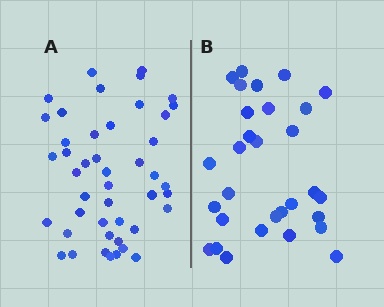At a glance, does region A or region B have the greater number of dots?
Region A (the left region) has more dots.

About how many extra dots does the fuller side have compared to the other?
Region A has approximately 15 more dots than region B.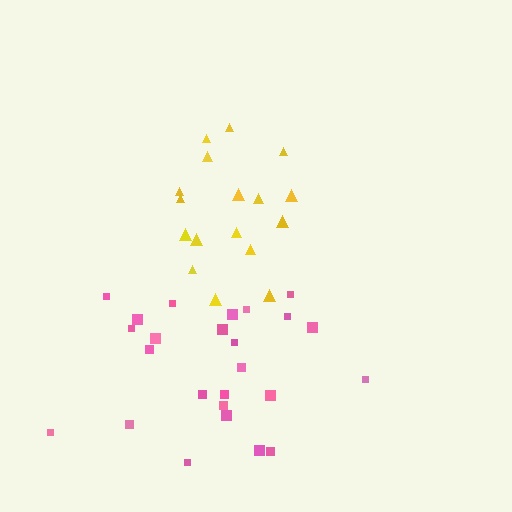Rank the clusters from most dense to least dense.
yellow, pink.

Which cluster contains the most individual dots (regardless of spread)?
Pink (25).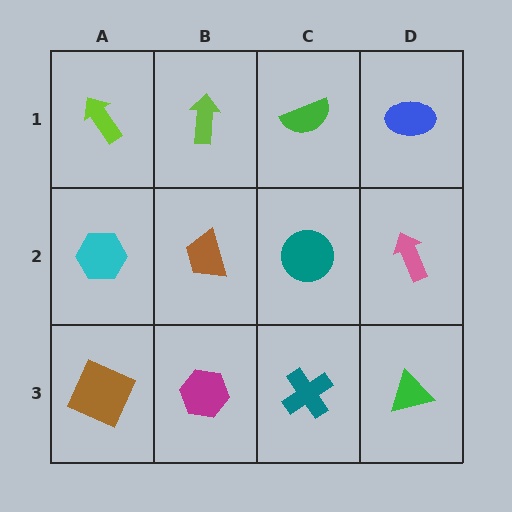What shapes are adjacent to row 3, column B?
A brown trapezoid (row 2, column B), a brown square (row 3, column A), a teal cross (row 3, column C).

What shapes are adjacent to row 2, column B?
A lime arrow (row 1, column B), a magenta hexagon (row 3, column B), a cyan hexagon (row 2, column A), a teal circle (row 2, column C).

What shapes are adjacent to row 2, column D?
A blue ellipse (row 1, column D), a green triangle (row 3, column D), a teal circle (row 2, column C).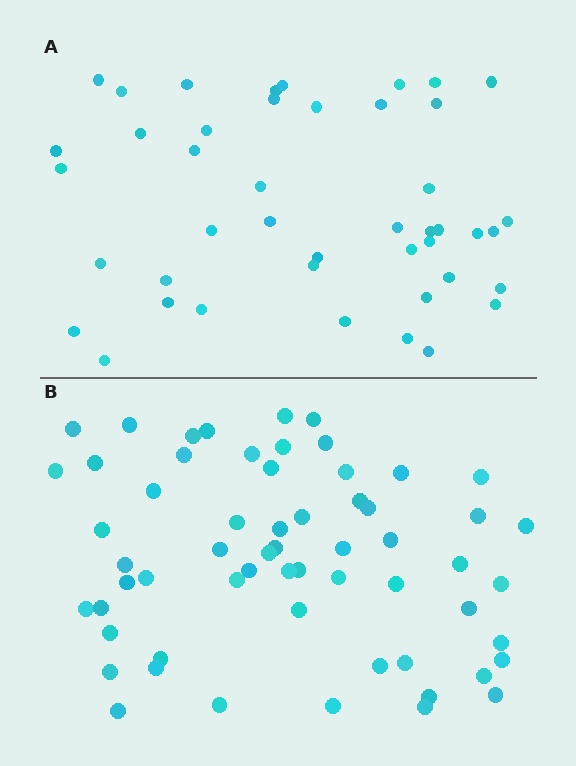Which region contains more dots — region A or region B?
Region B (the bottom region) has more dots.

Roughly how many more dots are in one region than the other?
Region B has approximately 15 more dots than region A.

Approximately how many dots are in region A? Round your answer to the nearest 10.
About 40 dots. (The exact count is 44, which rounds to 40.)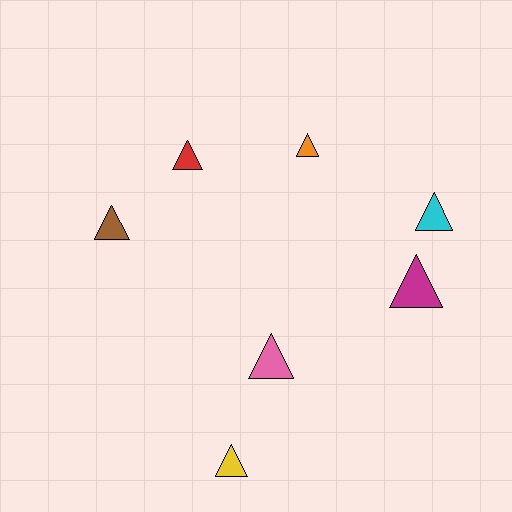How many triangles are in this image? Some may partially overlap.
There are 7 triangles.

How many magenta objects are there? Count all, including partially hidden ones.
There is 1 magenta object.